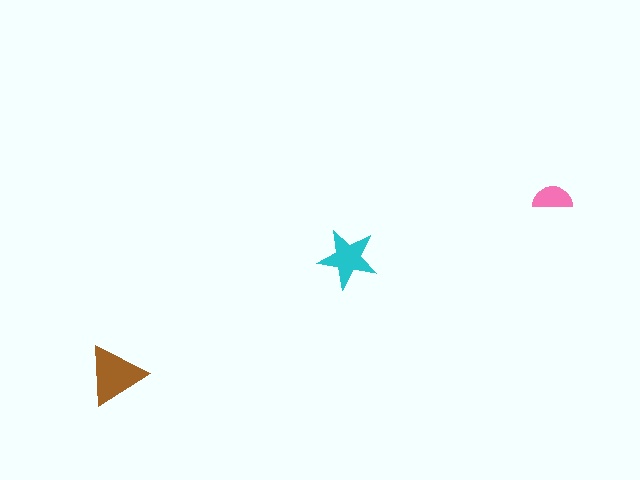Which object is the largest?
The brown triangle.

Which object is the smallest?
The pink semicircle.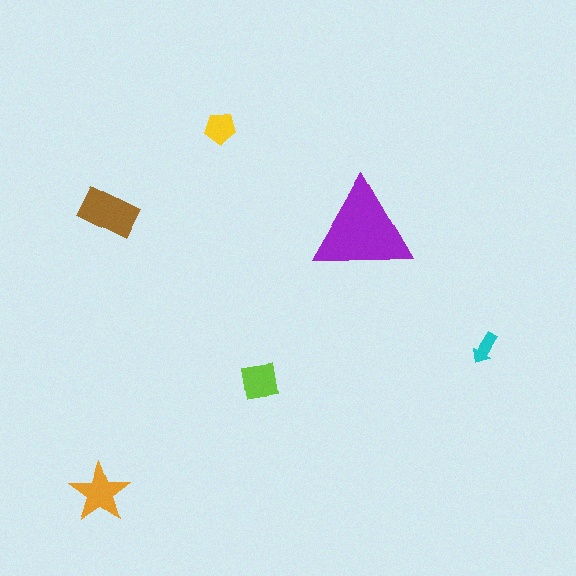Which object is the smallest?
The cyan arrow.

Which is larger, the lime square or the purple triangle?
The purple triangle.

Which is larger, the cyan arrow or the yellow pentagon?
The yellow pentagon.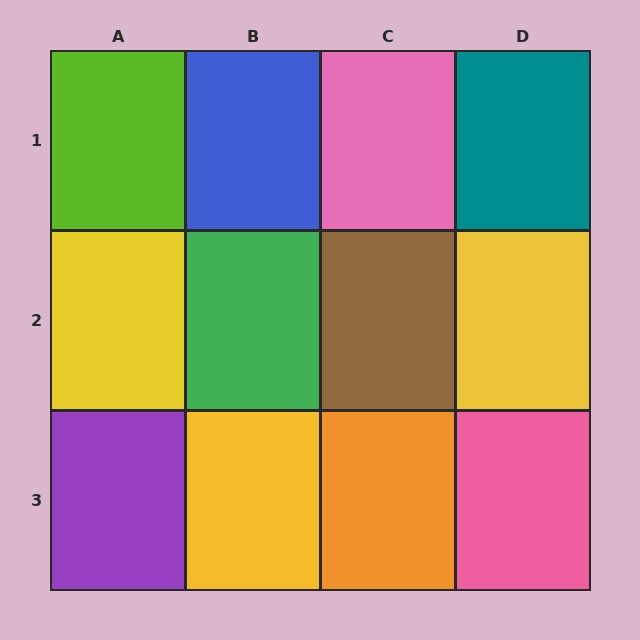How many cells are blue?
1 cell is blue.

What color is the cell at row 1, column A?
Lime.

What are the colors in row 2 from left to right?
Yellow, green, brown, yellow.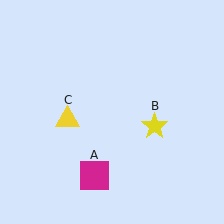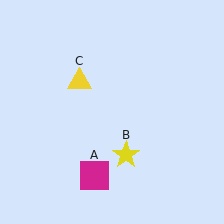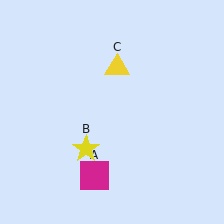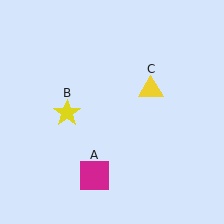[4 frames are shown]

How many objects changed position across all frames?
2 objects changed position: yellow star (object B), yellow triangle (object C).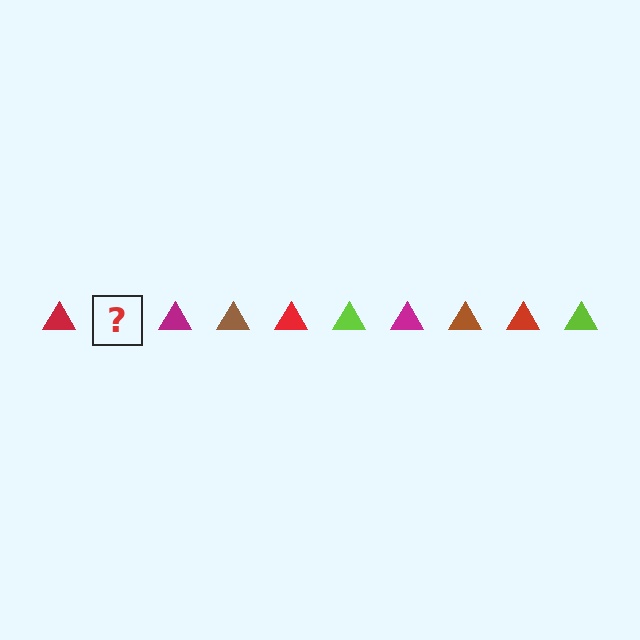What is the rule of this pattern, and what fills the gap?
The rule is that the pattern cycles through red, lime, magenta, brown triangles. The gap should be filled with a lime triangle.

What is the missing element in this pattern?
The missing element is a lime triangle.